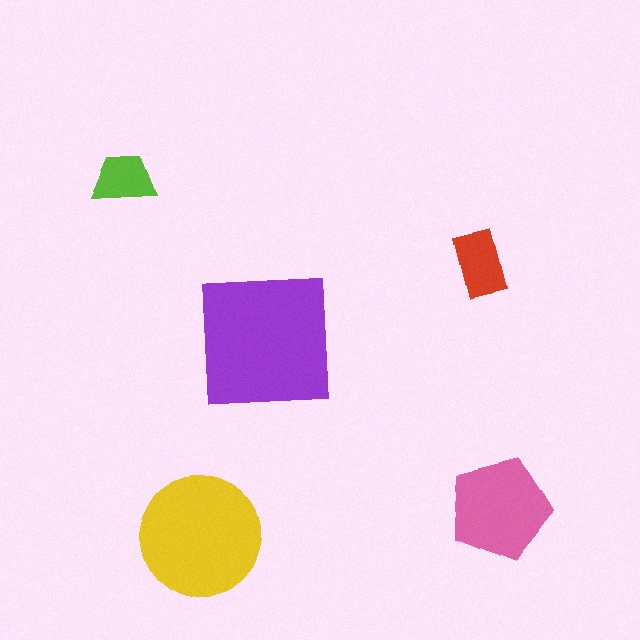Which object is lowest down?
The yellow circle is bottommost.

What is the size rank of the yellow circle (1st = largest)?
2nd.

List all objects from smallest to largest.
The lime trapezoid, the red rectangle, the pink pentagon, the yellow circle, the purple square.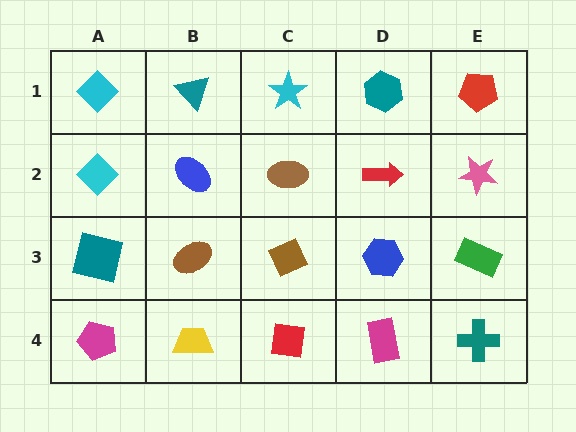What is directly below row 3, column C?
A red square.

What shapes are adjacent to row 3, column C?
A brown ellipse (row 2, column C), a red square (row 4, column C), a brown ellipse (row 3, column B), a blue hexagon (row 3, column D).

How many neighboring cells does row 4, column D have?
3.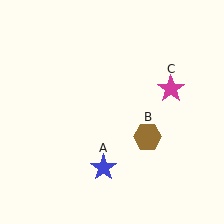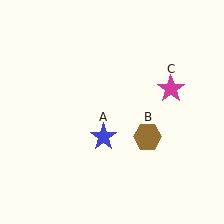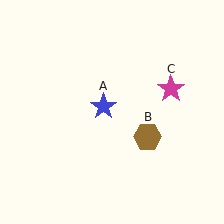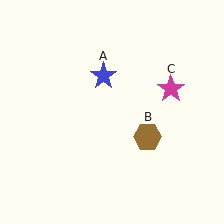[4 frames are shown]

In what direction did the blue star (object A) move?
The blue star (object A) moved up.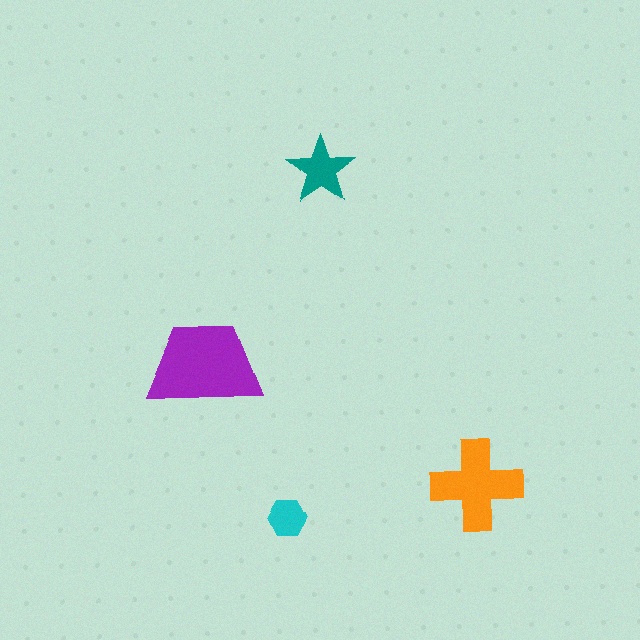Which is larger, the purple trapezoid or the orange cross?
The purple trapezoid.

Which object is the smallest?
The cyan hexagon.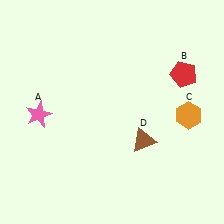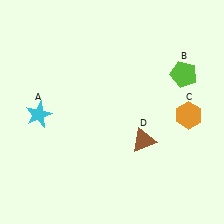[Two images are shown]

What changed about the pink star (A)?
In Image 1, A is pink. In Image 2, it changed to cyan.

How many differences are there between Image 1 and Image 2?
There are 2 differences between the two images.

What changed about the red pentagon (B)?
In Image 1, B is red. In Image 2, it changed to lime.